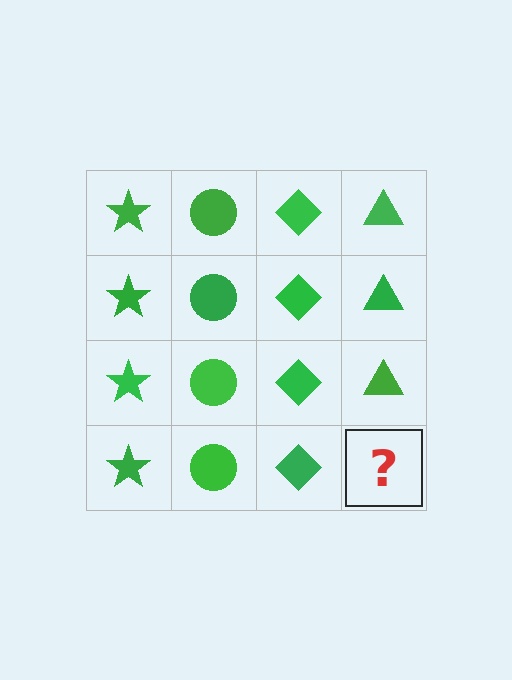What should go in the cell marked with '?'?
The missing cell should contain a green triangle.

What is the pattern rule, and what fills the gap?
The rule is that each column has a consistent shape. The gap should be filled with a green triangle.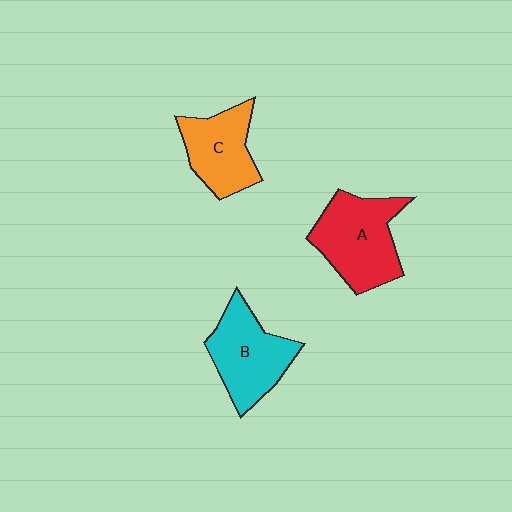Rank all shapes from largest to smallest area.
From largest to smallest: A (red), B (cyan), C (orange).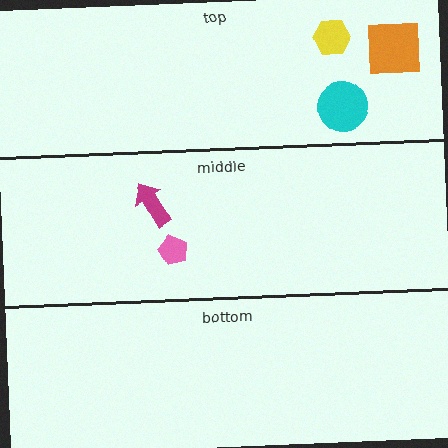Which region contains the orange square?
The top region.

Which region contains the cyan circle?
The top region.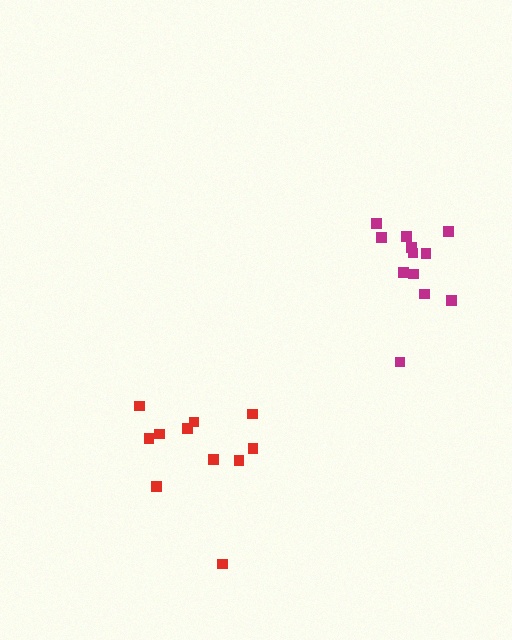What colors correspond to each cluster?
The clusters are colored: red, magenta.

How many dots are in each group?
Group 1: 11 dots, Group 2: 12 dots (23 total).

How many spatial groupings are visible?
There are 2 spatial groupings.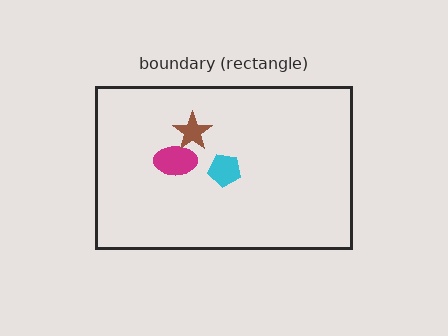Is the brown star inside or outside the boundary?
Inside.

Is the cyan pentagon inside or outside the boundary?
Inside.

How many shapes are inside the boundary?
3 inside, 0 outside.